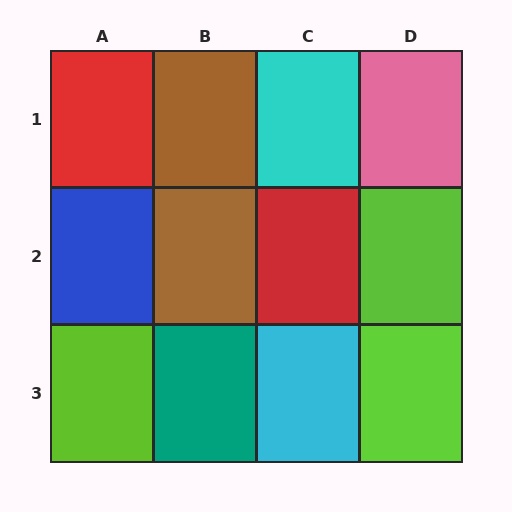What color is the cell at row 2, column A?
Blue.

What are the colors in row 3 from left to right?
Lime, teal, cyan, lime.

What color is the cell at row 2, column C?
Red.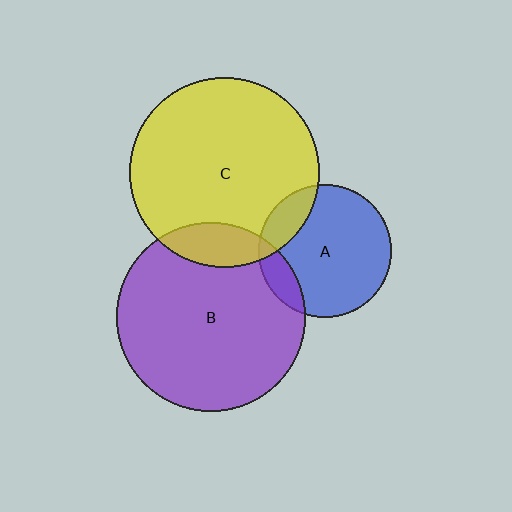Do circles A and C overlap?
Yes.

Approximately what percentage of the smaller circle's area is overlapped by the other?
Approximately 15%.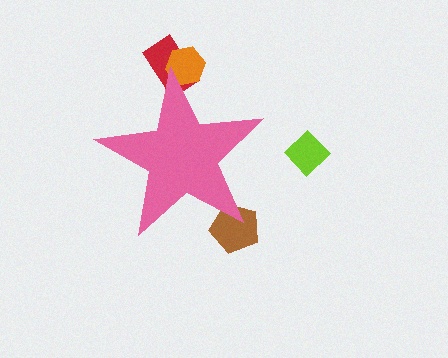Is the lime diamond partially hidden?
No, the lime diamond is fully visible.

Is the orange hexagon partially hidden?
Yes, the orange hexagon is partially hidden behind the pink star.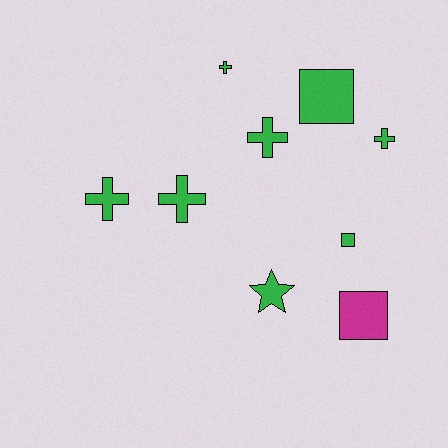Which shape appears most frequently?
Cross, with 5 objects.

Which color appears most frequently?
Green, with 8 objects.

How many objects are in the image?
There are 9 objects.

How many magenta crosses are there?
There are no magenta crosses.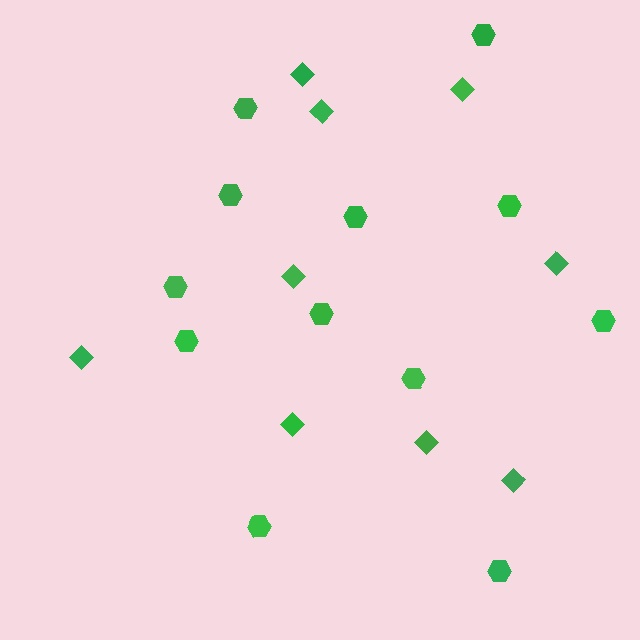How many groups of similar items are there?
There are 2 groups: one group of diamonds (9) and one group of hexagons (12).